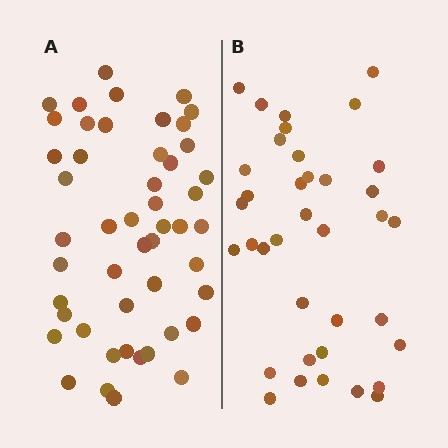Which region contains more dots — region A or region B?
Region A (the left region) has more dots.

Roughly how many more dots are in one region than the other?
Region A has roughly 12 or so more dots than region B.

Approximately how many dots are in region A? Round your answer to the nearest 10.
About 50 dots. (The exact count is 49, which rounds to 50.)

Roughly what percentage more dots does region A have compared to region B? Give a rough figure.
About 30% more.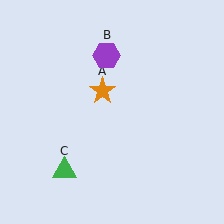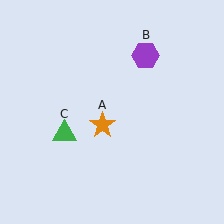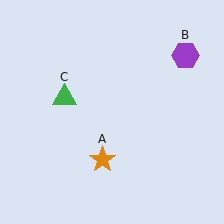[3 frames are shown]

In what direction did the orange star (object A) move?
The orange star (object A) moved down.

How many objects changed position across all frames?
3 objects changed position: orange star (object A), purple hexagon (object B), green triangle (object C).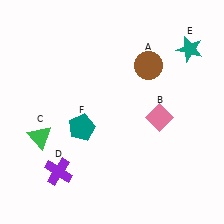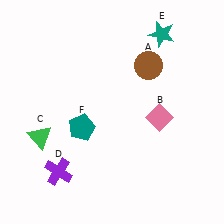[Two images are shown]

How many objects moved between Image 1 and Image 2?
1 object moved between the two images.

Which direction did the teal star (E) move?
The teal star (E) moved left.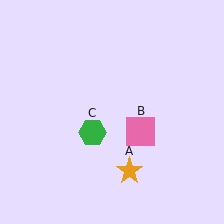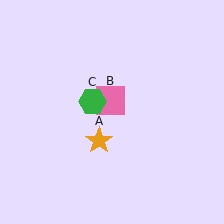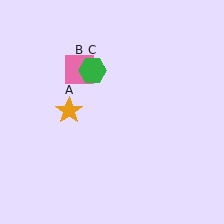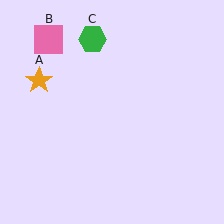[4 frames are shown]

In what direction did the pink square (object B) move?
The pink square (object B) moved up and to the left.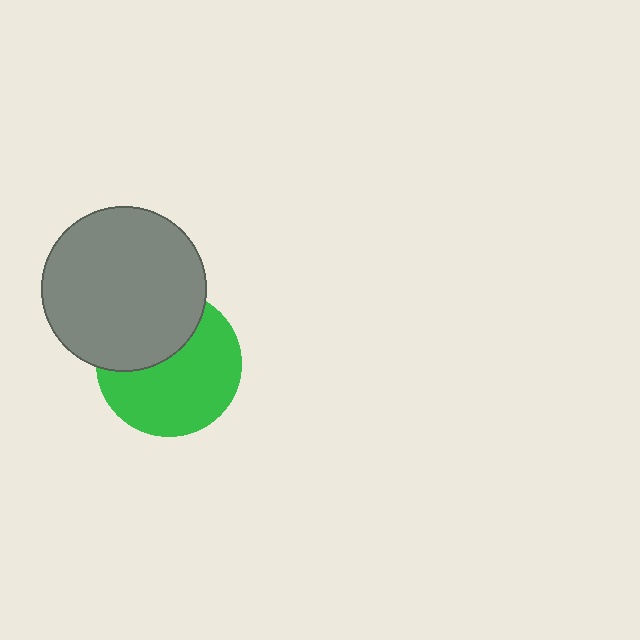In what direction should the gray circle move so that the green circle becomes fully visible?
The gray circle should move up. That is the shortest direction to clear the overlap and leave the green circle fully visible.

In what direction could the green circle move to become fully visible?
The green circle could move down. That would shift it out from behind the gray circle entirely.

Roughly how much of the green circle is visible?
About half of it is visible (roughly 63%).